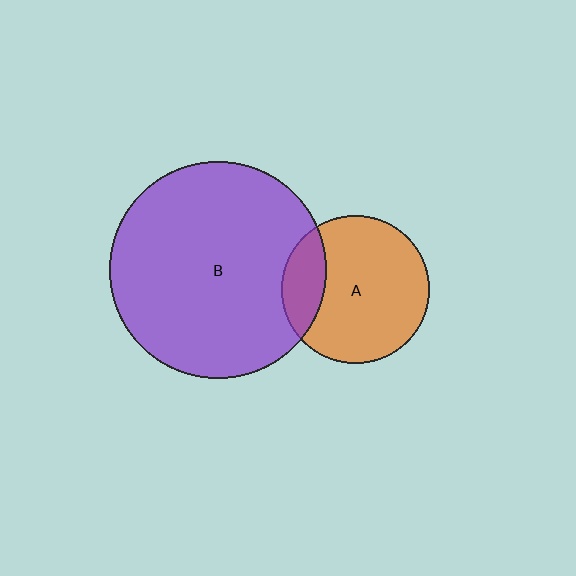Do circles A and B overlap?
Yes.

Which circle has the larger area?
Circle B (purple).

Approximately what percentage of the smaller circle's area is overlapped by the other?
Approximately 20%.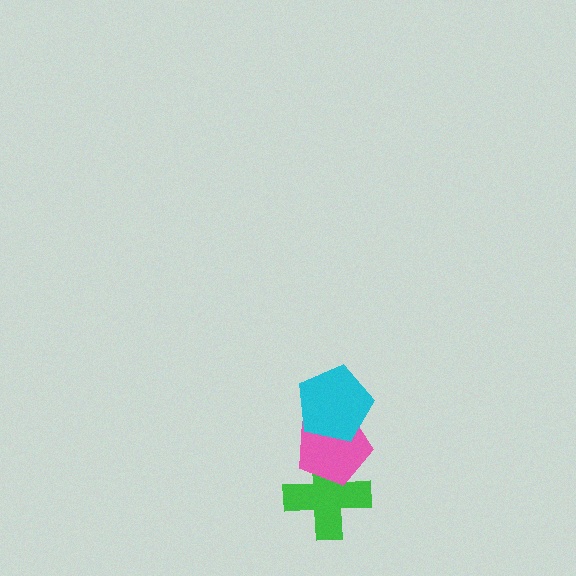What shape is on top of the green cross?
The pink pentagon is on top of the green cross.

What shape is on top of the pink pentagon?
The cyan pentagon is on top of the pink pentagon.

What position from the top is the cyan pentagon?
The cyan pentagon is 1st from the top.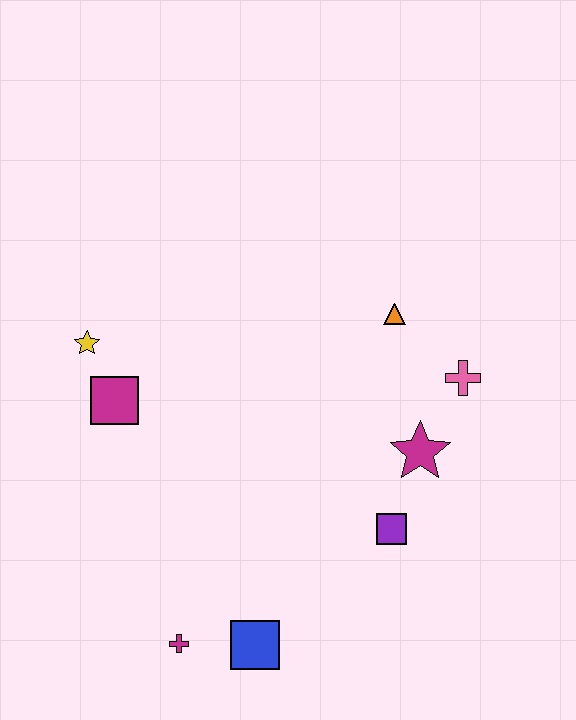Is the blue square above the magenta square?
No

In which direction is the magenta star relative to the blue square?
The magenta star is above the blue square.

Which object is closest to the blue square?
The magenta cross is closest to the blue square.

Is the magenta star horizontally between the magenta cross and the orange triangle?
No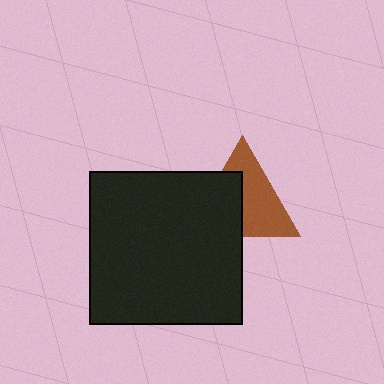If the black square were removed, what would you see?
You would see the complete brown triangle.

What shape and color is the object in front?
The object in front is a black square.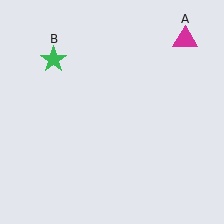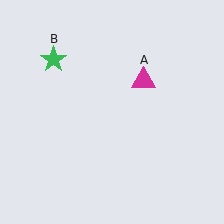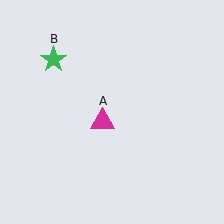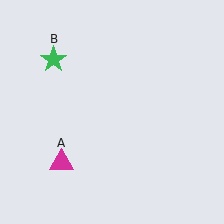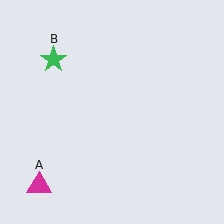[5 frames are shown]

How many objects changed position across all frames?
1 object changed position: magenta triangle (object A).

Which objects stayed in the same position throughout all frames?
Green star (object B) remained stationary.